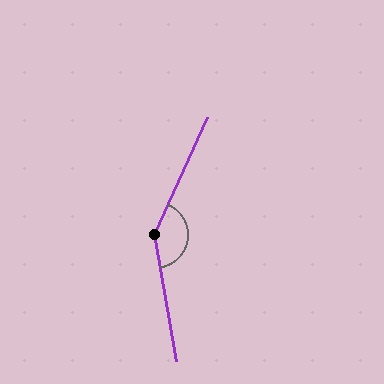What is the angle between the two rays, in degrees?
Approximately 146 degrees.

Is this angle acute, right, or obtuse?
It is obtuse.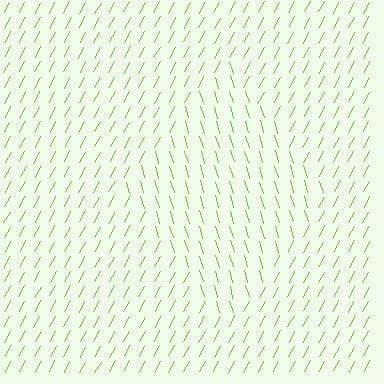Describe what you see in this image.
The image is filled with small lime line segments. A diamond region in the image has lines oriented differently from the surrounding lines, creating a visible texture boundary.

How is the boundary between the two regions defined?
The boundary is defined purely by a change in line orientation (approximately 45 degrees difference). All lines are the same color and thickness.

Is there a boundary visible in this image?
Yes, there is a texture boundary formed by a change in line orientation.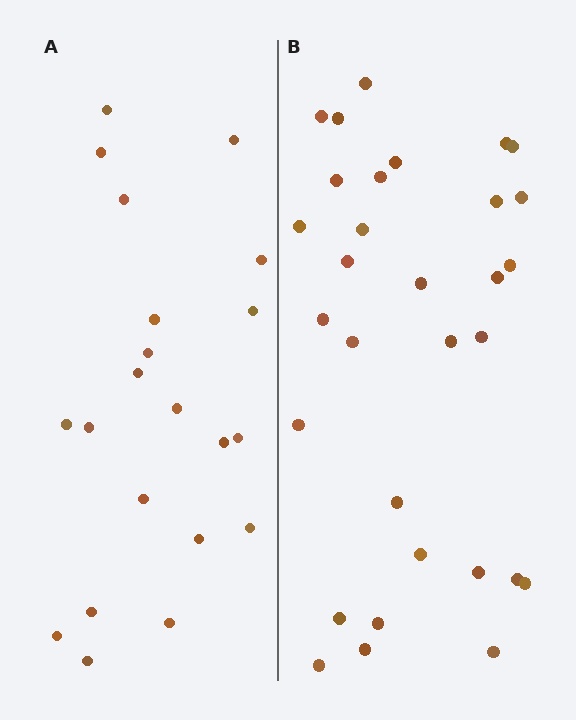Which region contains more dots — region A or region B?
Region B (the right region) has more dots.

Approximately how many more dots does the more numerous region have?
Region B has roughly 10 or so more dots than region A.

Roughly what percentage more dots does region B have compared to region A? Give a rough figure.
About 50% more.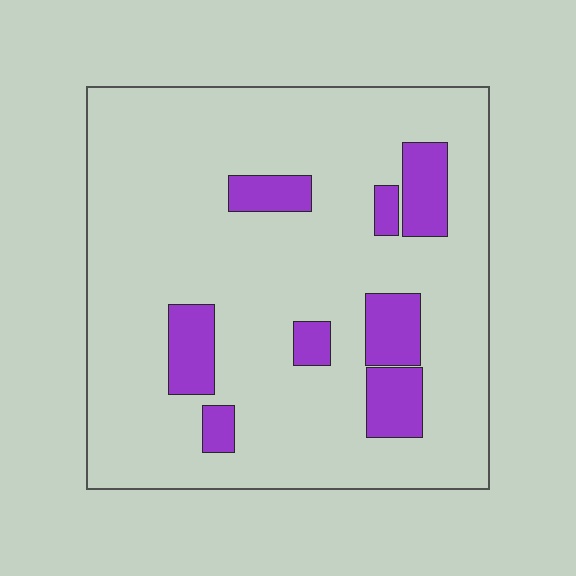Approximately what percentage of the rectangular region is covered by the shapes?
Approximately 15%.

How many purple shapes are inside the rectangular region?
8.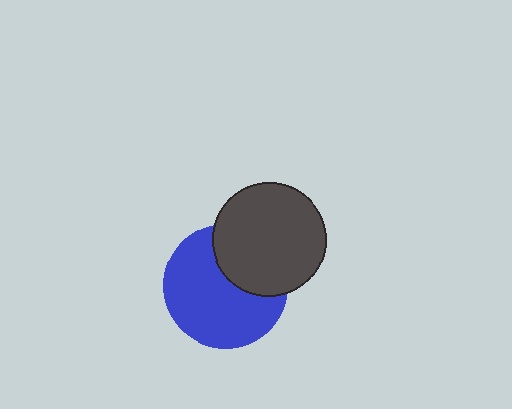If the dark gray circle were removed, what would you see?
You would see the complete blue circle.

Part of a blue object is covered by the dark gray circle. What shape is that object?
It is a circle.